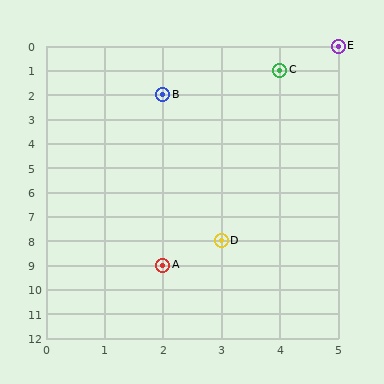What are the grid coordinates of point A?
Point A is at grid coordinates (2, 9).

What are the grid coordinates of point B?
Point B is at grid coordinates (2, 2).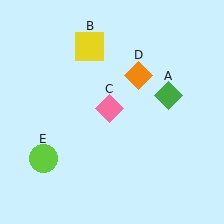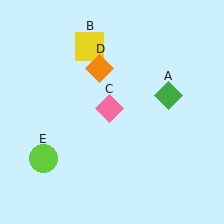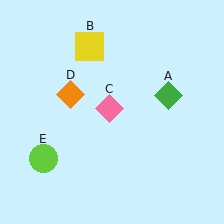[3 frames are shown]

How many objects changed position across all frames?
1 object changed position: orange diamond (object D).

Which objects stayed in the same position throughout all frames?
Green diamond (object A) and yellow square (object B) and pink diamond (object C) and lime circle (object E) remained stationary.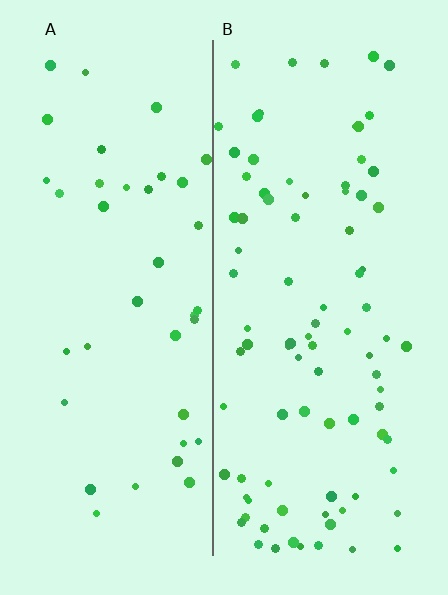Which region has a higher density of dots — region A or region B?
B (the right).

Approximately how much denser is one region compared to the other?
Approximately 2.2× — region B over region A.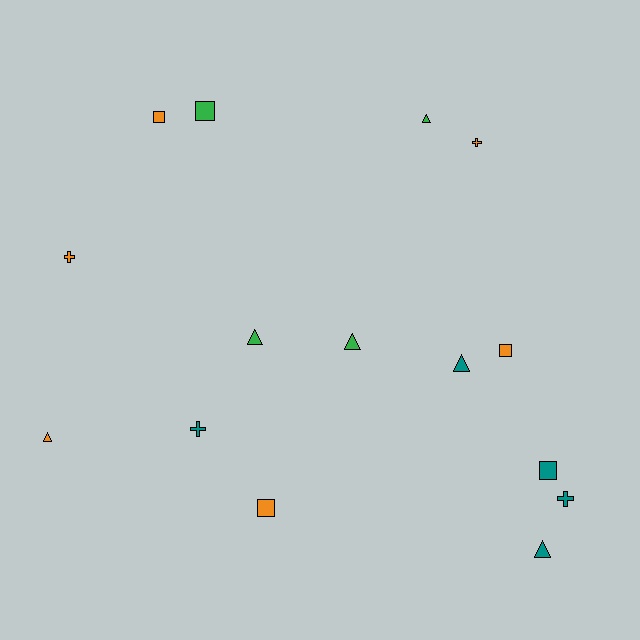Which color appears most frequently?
Orange, with 6 objects.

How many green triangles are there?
There are 3 green triangles.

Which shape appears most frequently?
Triangle, with 6 objects.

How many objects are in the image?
There are 15 objects.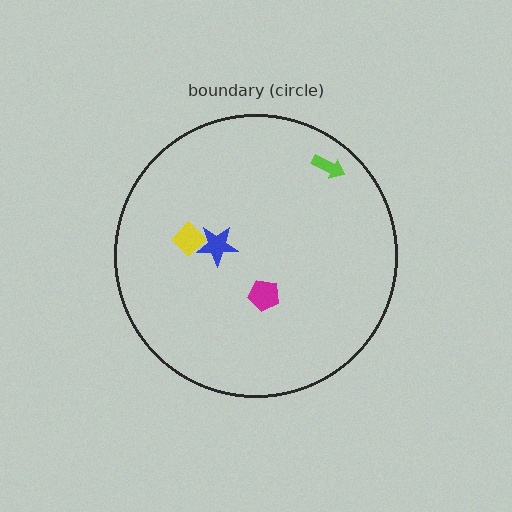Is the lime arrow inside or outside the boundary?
Inside.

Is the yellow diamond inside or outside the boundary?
Inside.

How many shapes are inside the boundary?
4 inside, 0 outside.